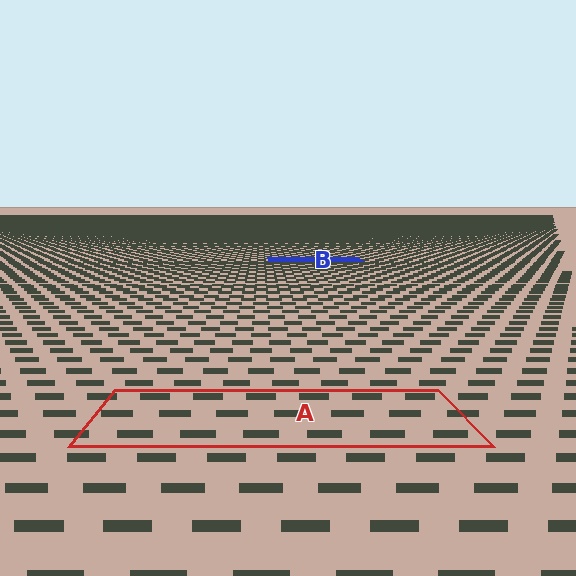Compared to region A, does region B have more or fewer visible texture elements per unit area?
Region B has more texture elements per unit area — they are packed more densely because it is farther away.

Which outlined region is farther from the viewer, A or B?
Region B is farther from the viewer — the texture elements inside it appear smaller and more densely packed.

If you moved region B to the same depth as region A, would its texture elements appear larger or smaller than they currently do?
They would appear larger. At a closer depth, the same texture elements are projected at a bigger on-screen size.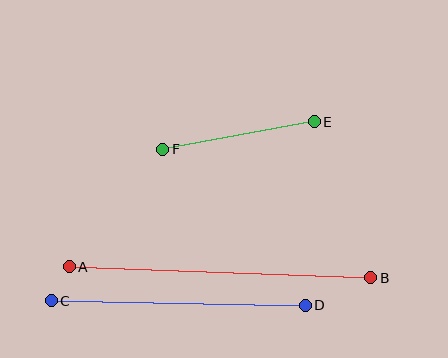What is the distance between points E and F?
The distance is approximately 154 pixels.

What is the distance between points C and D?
The distance is approximately 254 pixels.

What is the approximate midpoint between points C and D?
The midpoint is at approximately (178, 303) pixels.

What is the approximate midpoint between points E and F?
The midpoint is at approximately (238, 136) pixels.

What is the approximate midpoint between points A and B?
The midpoint is at approximately (220, 272) pixels.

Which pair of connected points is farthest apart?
Points A and B are farthest apart.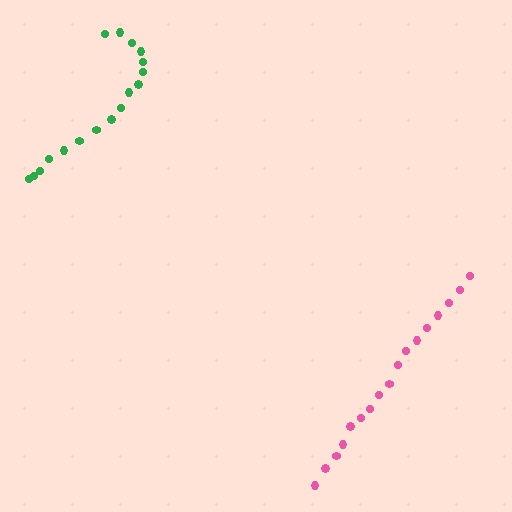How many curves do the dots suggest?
There are 2 distinct paths.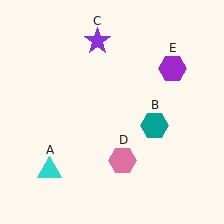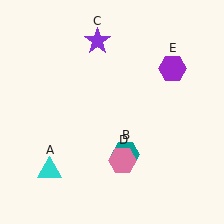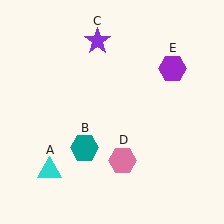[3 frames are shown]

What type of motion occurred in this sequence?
The teal hexagon (object B) rotated clockwise around the center of the scene.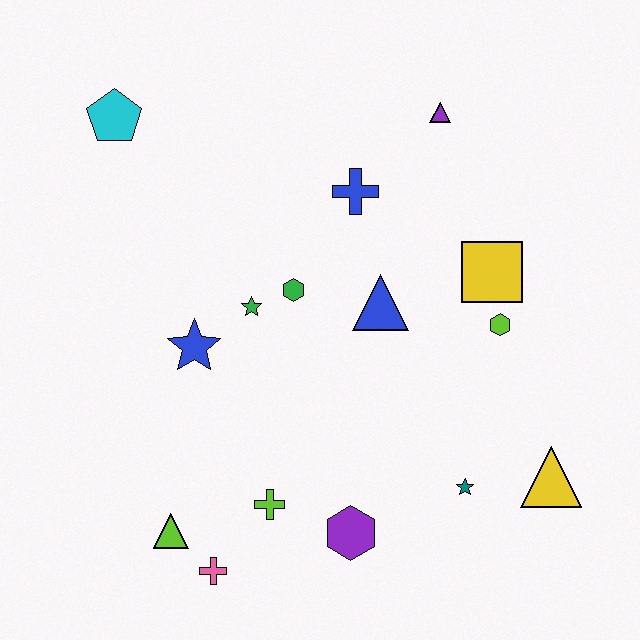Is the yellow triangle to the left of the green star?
No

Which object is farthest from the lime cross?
The purple triangle is farthest from the lime cross.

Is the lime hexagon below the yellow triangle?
No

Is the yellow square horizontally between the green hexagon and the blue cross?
No